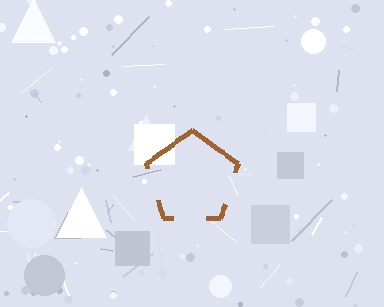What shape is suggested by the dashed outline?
The dashed outline suggests a pentagon.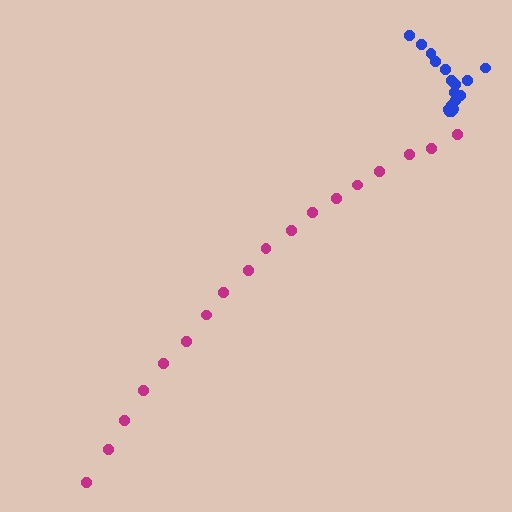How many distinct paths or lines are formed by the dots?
There are 2 distinct paths.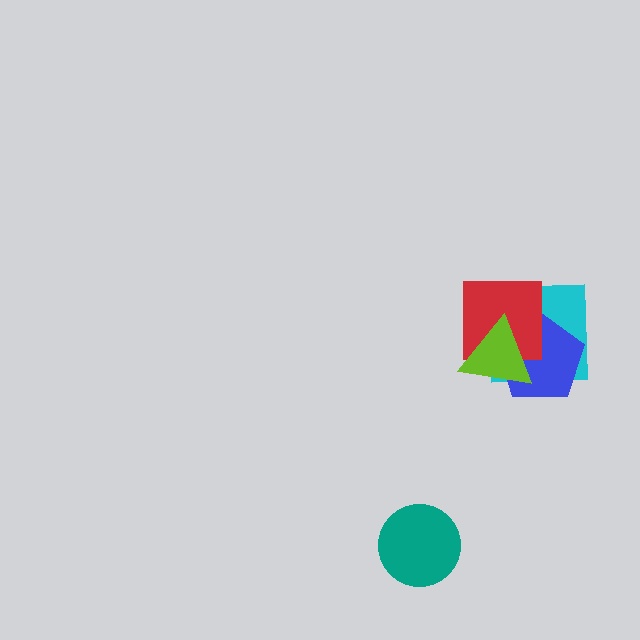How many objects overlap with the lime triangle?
3 objects overlap with the lime triangle.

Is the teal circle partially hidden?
No, no other shape covers it.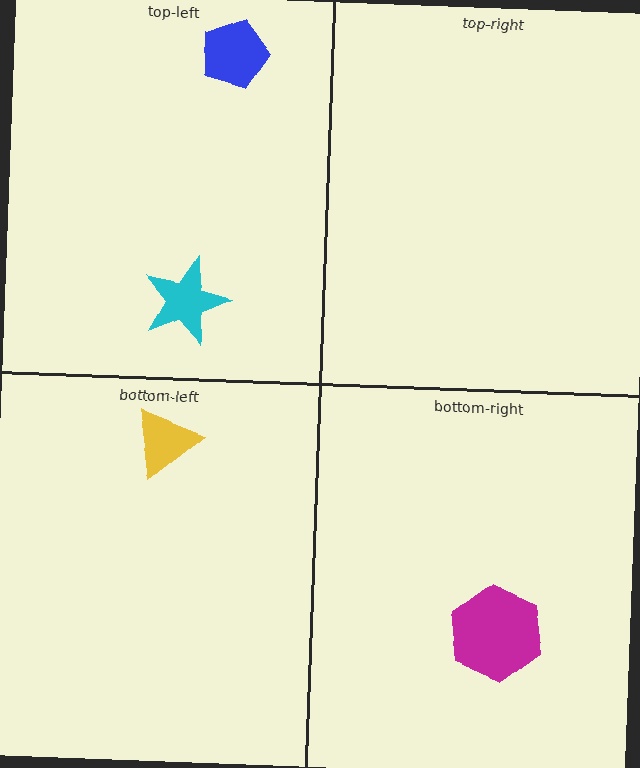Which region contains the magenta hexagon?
The bottom-right region.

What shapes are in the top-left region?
The cyan star, the blue pentagon.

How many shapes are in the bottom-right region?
1.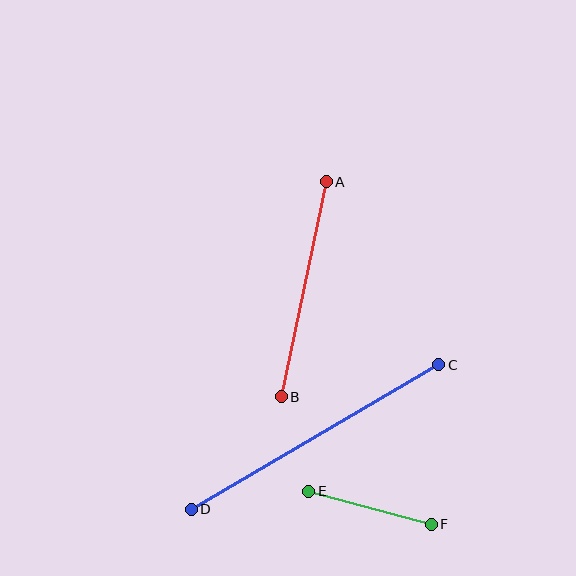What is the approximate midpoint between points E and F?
The midpoint is at approximately (370, 508) pixels.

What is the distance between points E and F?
The distance is approximately 127 pixels.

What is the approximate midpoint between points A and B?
The midpoint is at approximately (304, 289) pixels.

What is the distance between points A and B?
The distance is approximately 220 pixels.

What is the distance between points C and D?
The distance is approximately 287 pixels.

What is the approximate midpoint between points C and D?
The midpoint is at approximately (315, 437) pixels.